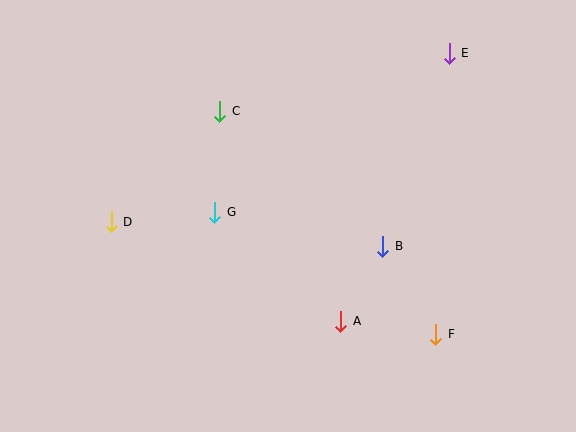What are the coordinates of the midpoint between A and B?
The midpoint between A and B is at (362, 284).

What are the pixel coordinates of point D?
Point D is at (111, 222).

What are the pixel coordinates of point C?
Point C is at (220, 111).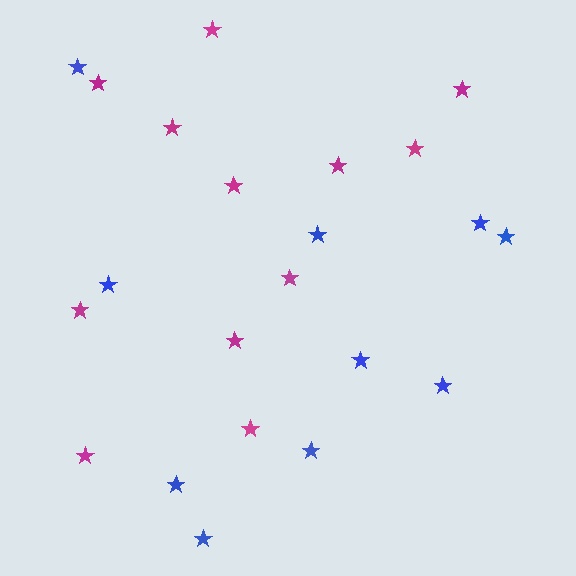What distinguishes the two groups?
There are 2 groups: one group of blue stars (10) and one group of magenta stars (12).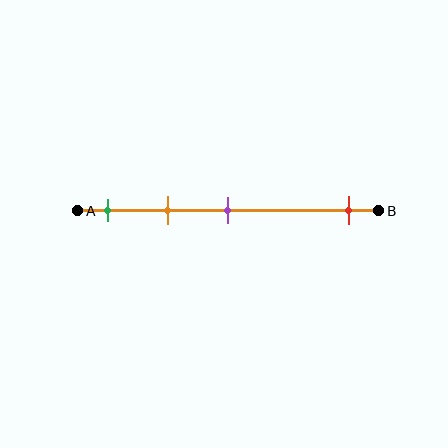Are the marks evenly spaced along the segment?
No, the marks are not evenly spaced.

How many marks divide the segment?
There are 4 marks dividing the segment.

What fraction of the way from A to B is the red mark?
The red mark is approximately 90% (0.9) of the way from A to B.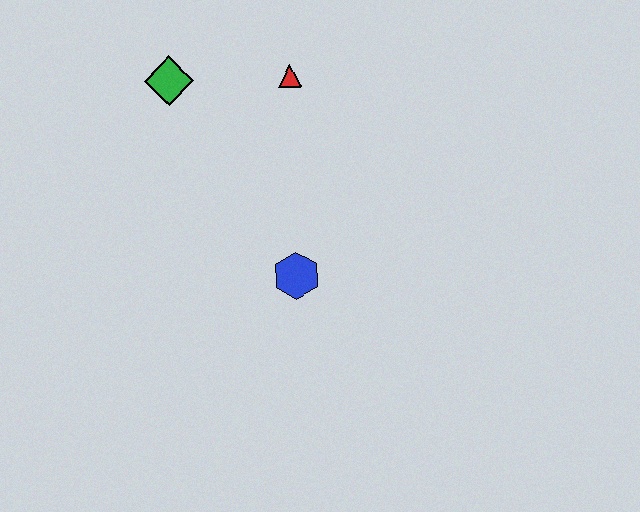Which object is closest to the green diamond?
The red triangle is closest to the green diamond.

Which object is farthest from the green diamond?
The blue hexagon is farthest from the green diamond.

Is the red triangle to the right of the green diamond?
Yes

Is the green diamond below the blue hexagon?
No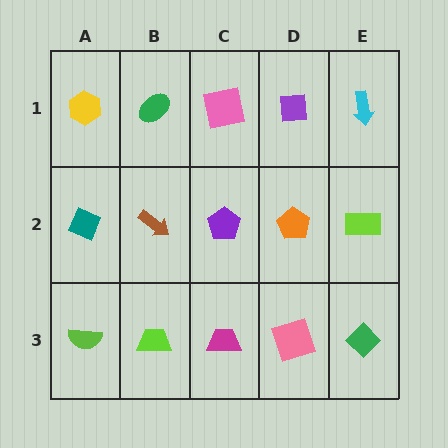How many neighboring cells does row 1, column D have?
3.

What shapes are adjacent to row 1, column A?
A teal diamond (row 2, column A), a green ellipse (row 1, column B).